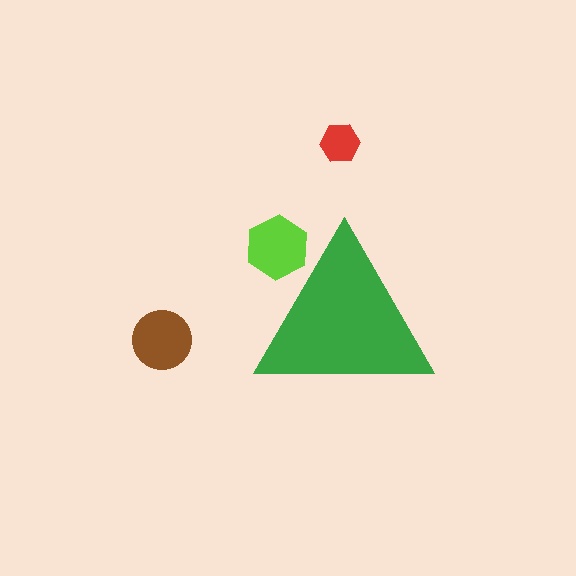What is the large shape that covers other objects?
A green triangle.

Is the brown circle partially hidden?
No, the brown circle is fully visible.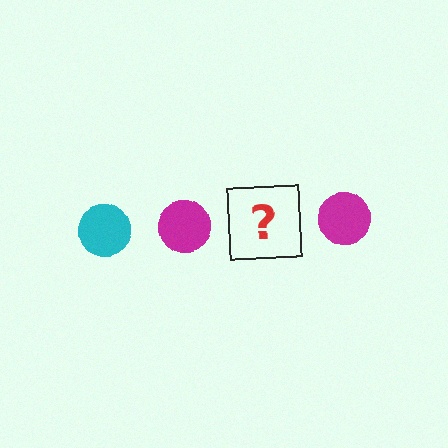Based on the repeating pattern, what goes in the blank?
The blank should be a cyan circle.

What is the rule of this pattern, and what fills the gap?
The rule is that the pattern cycles through cyan, magenta circles. The gap should be filled with a cyan circle.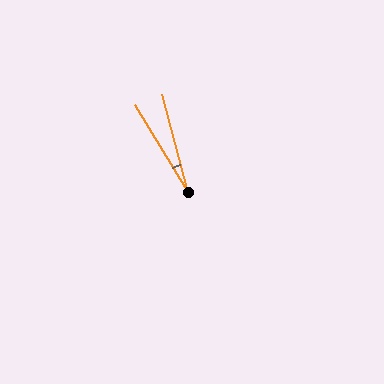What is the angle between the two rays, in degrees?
Approximately 16 degrees.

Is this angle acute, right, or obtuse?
It is acute.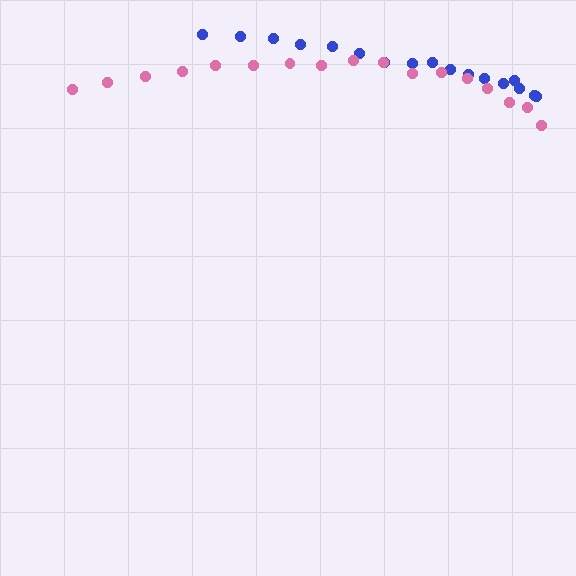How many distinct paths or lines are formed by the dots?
There are 2 distinct paths.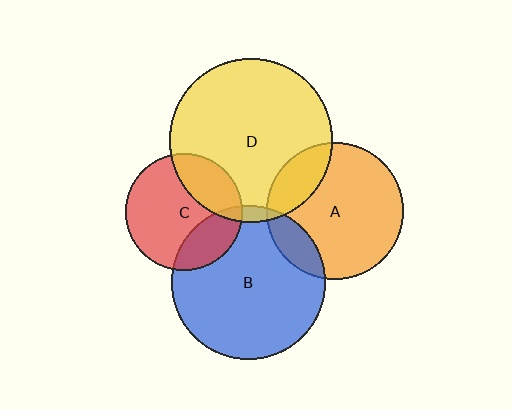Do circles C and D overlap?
Yes.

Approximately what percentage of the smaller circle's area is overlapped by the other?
Approximately 25%.